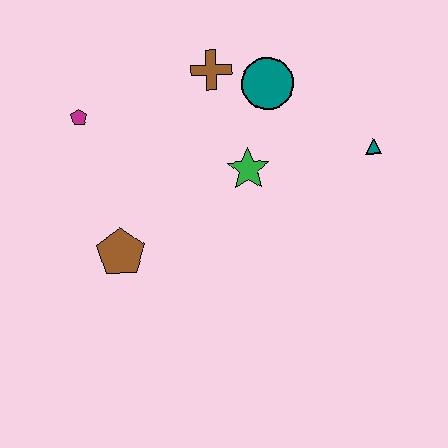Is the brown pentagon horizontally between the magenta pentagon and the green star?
Yes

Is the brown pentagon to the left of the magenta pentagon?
No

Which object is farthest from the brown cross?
The brown pentagon is farthest from the brown cross.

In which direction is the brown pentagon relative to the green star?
The brown pentagon is to the left of the green star.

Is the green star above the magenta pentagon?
No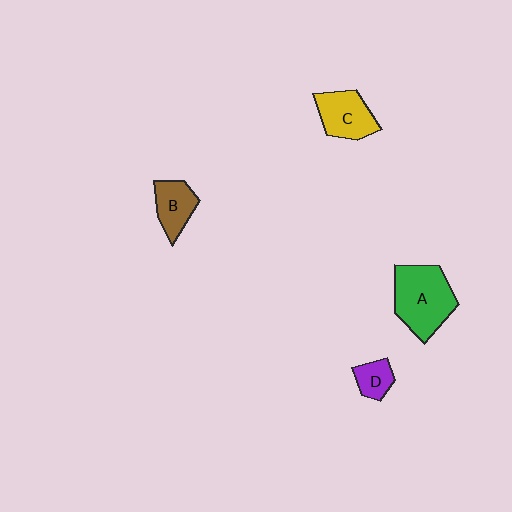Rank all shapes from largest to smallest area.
From largest to smallest: A (green), C (yellow), B (brown), D (purple).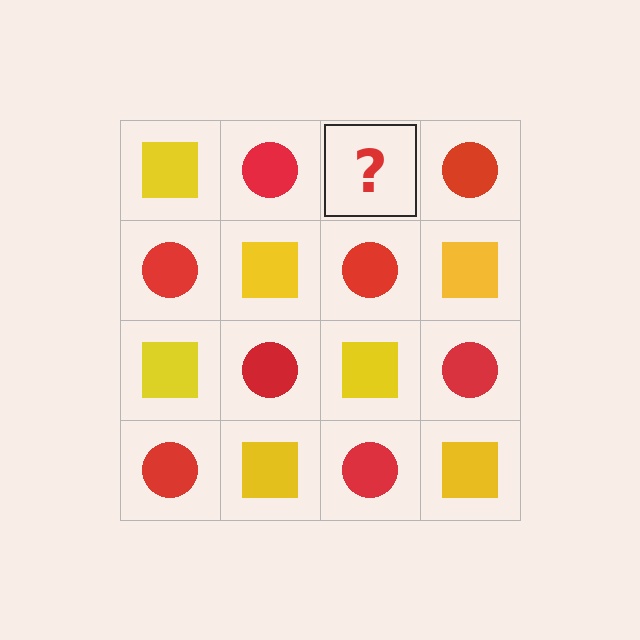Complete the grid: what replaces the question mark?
The question mark should be replaced with a yellow square.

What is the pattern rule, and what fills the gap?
The rule is that it alternates yellow square and red circle in a checkerboard pattern. The gap should be filled with a yellow square.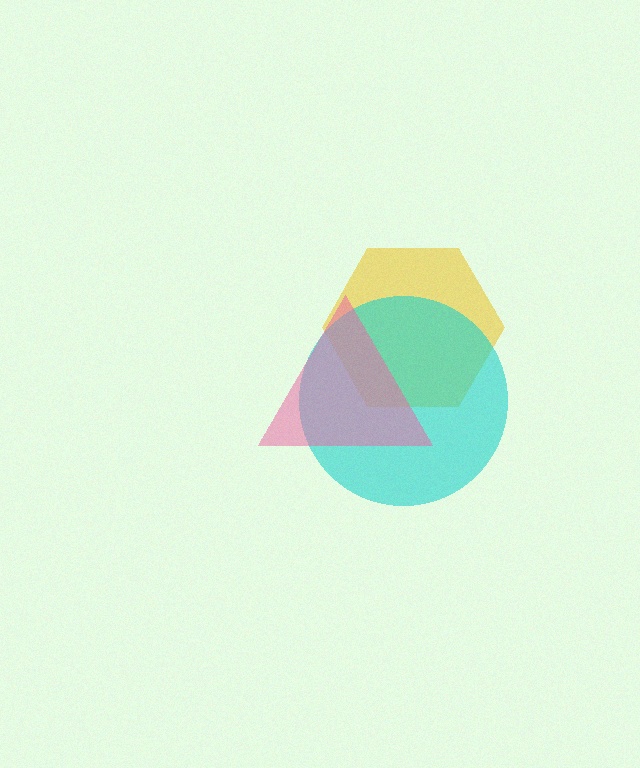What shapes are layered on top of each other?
The layered shapes are: a yellow hexagon, a cyan circle, a pink triangle.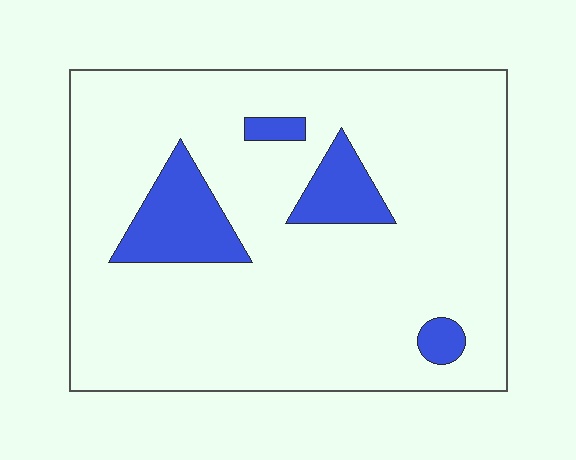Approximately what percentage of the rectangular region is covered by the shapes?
Approximately 15%.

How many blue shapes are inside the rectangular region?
4.